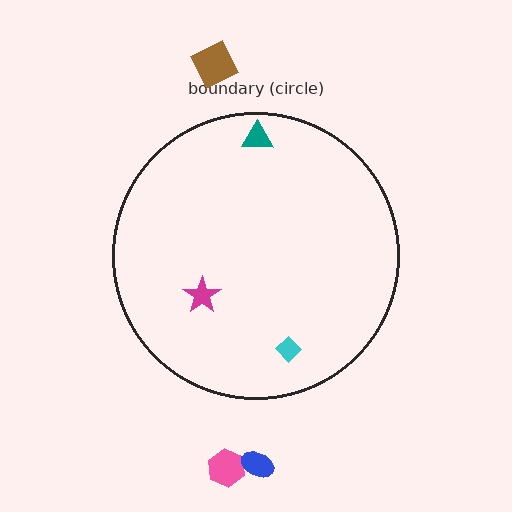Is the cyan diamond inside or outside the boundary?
Inside.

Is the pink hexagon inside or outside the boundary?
Outside.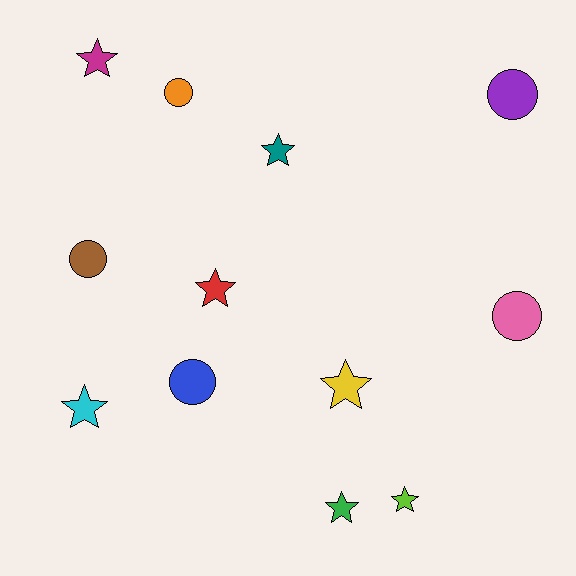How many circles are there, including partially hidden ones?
There are 5 circles.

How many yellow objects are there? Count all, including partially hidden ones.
There is 1 yellow object.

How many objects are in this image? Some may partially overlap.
There are 12 objects.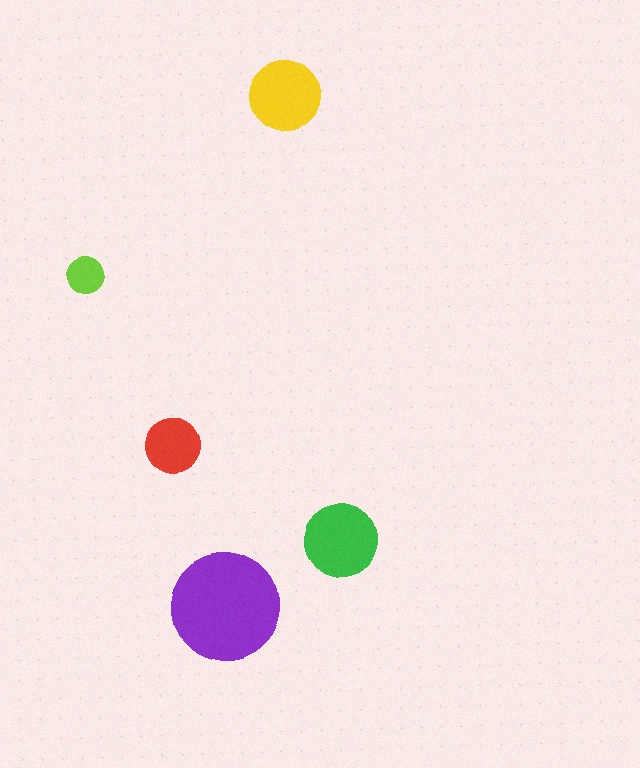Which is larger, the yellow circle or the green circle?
The green one.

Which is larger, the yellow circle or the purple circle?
The purple one.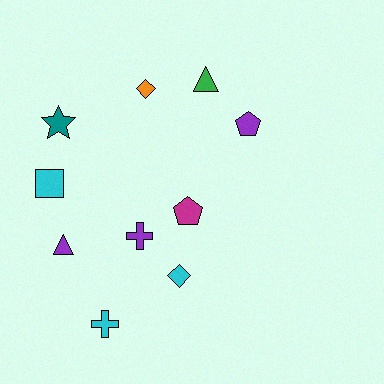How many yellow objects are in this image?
There are no yellow objects.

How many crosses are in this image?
There are 2 crosses.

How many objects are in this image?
There are 10 objects.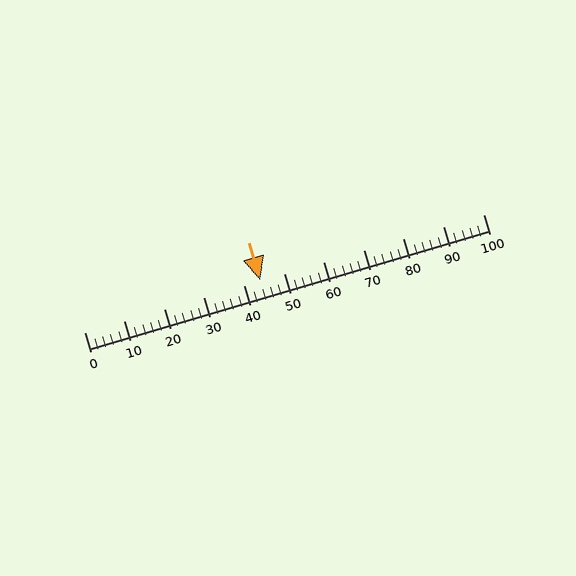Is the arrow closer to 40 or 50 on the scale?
The arrow is closer to 40.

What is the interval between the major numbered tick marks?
The major tick marks are spaced 10 units apart.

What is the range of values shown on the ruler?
The ruler shows values from 0 to 100.